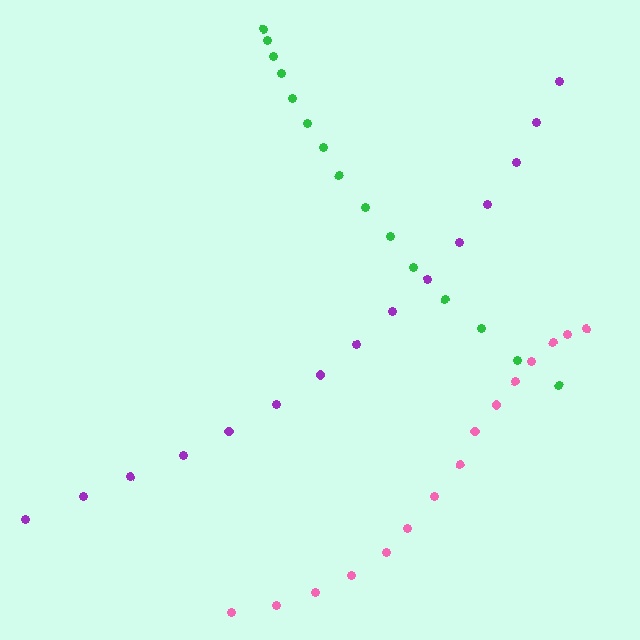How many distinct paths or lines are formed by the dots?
There are 3 distinct paths.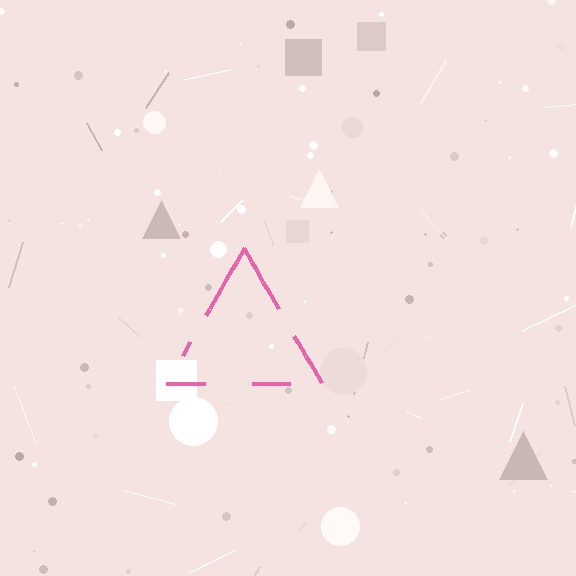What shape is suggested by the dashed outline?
The dashed outline suggests a triangle.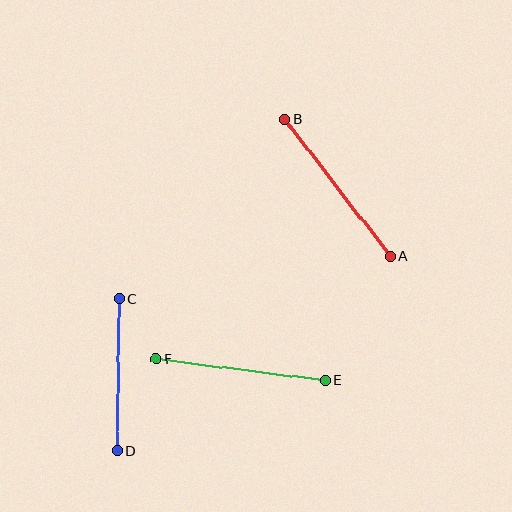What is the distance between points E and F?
The distance is approximately 170 pixels.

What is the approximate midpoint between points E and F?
The midpoint is at approximately (241, 370) pixels.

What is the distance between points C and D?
The distance is approximately 152 pixels.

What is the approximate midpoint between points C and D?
The midpoint is at approximately (118, 375) pixels.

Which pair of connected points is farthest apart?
Points A and B are farthest apart.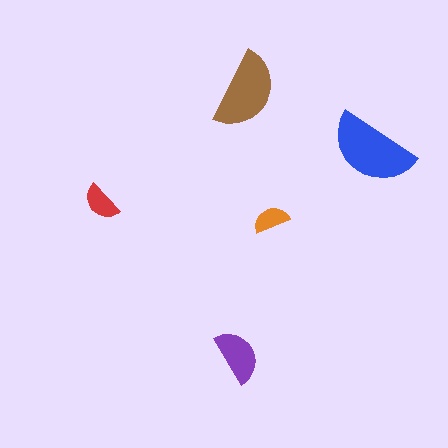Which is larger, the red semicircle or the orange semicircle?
The red one.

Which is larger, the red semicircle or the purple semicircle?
The purple one.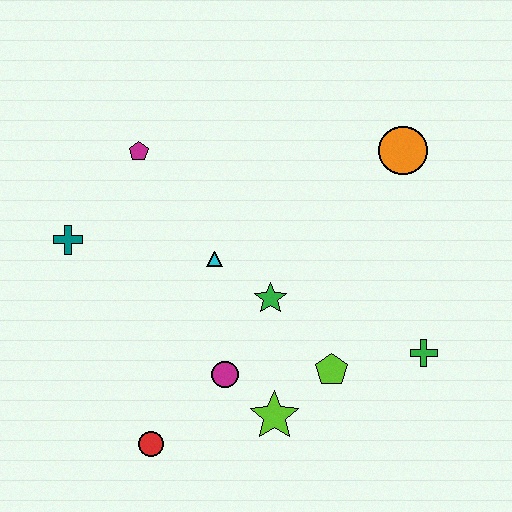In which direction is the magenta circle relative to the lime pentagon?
The magenta circle is to the left of the lime pentagon.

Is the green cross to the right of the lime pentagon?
Yes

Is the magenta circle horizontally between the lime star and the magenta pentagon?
Yes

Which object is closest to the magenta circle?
The lime star is closest to the magenta circle.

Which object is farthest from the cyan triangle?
The green cross is farthest from the cyan triangle.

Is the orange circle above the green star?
Yes